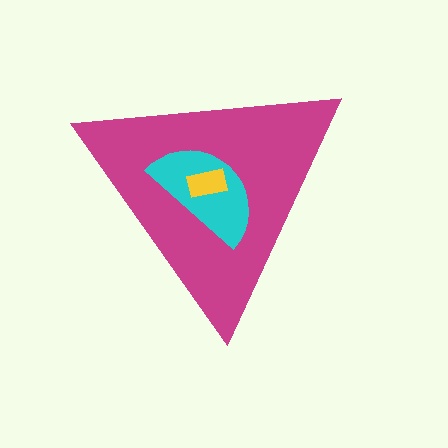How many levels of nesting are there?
3.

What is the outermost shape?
The magenta triangle.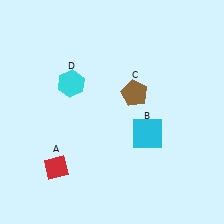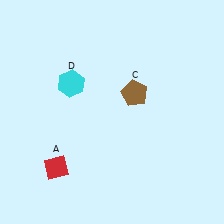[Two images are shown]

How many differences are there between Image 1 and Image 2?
There is 1 difference between the two images.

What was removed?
The cyan square (B) was removed in Image 2.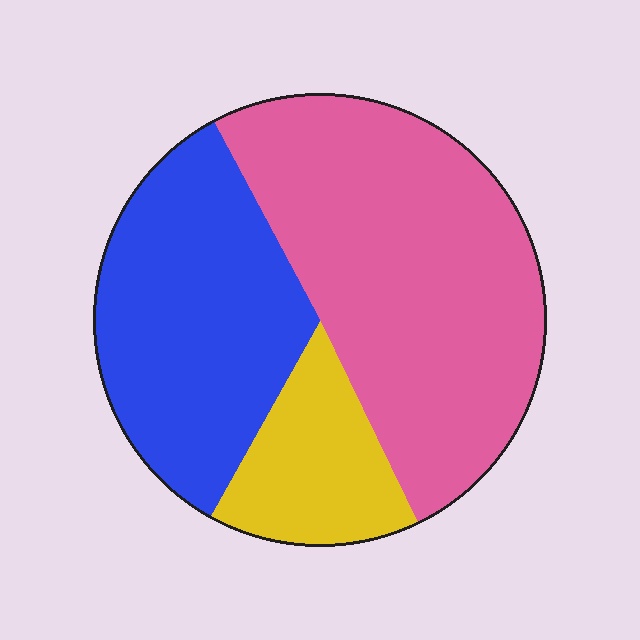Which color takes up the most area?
Pink, at roughly 50%.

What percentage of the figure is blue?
Blue takes up about one third (1/3) of the figure.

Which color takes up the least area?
Yellow, at roughly 15%.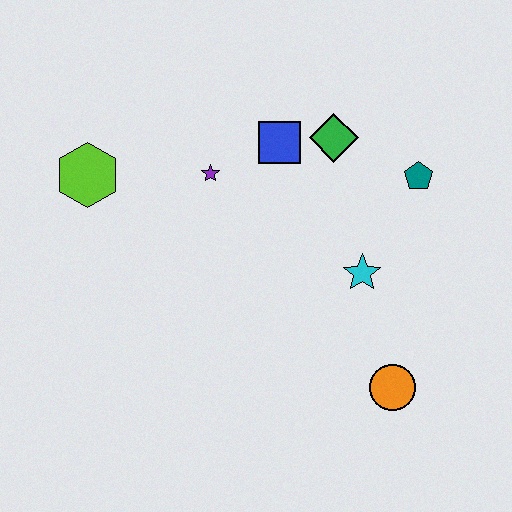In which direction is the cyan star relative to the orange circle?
The cyan star is above the orange circle.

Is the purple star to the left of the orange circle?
Yes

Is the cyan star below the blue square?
Yes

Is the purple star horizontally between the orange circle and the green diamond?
No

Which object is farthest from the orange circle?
The lime hexagon is farthest from the orange circle.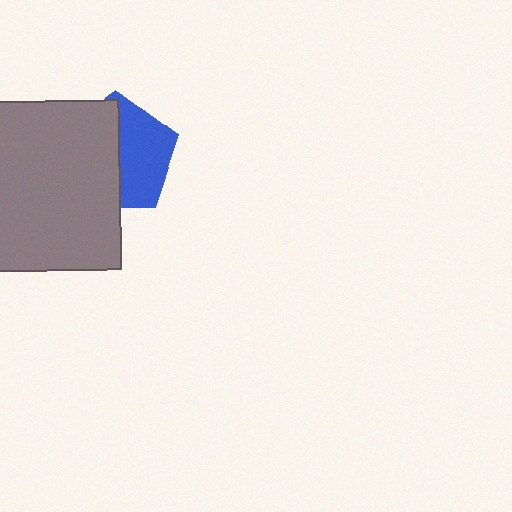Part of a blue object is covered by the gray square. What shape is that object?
It is a pentagon.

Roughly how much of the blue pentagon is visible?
About half of it is visible (roughly 47%).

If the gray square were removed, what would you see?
You would see the complete blue pentagon.